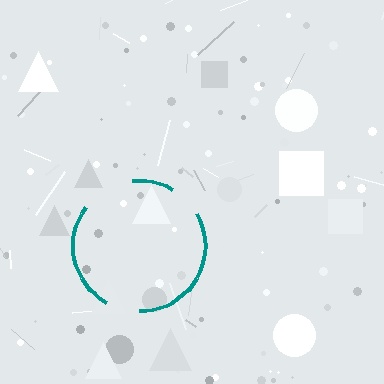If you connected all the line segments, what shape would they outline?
They would outline a circle.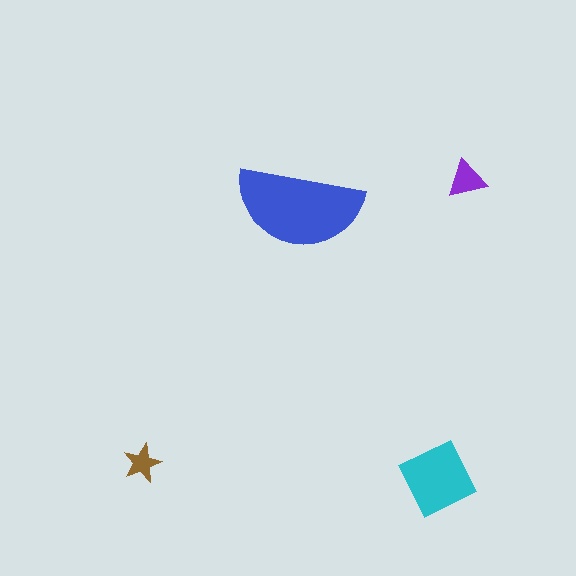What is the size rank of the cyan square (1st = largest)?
2nd.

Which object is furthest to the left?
The brown star is leftmost.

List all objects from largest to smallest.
The blue semicircle, the cyan square, the purple triangle, the brown star.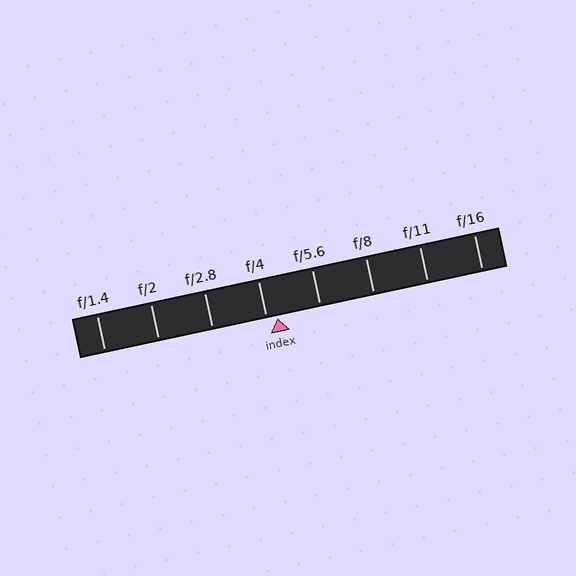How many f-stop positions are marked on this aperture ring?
There are 8 f-stop positions marked.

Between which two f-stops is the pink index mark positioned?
The index mark is between f/4 and f/5.6.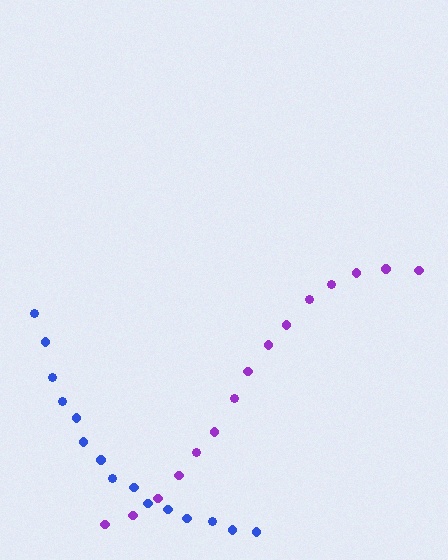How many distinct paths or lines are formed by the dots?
There are 2 distinct paths.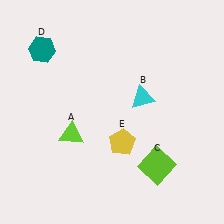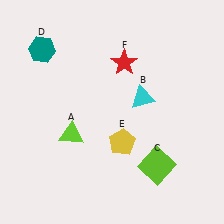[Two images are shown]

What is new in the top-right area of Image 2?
A red star (F) was added in the top-right area of Image 2.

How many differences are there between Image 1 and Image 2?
There is 1 difference between the two images.